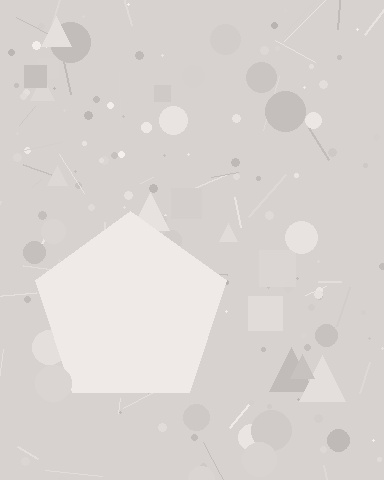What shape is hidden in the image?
A pentagon is hidden in the image.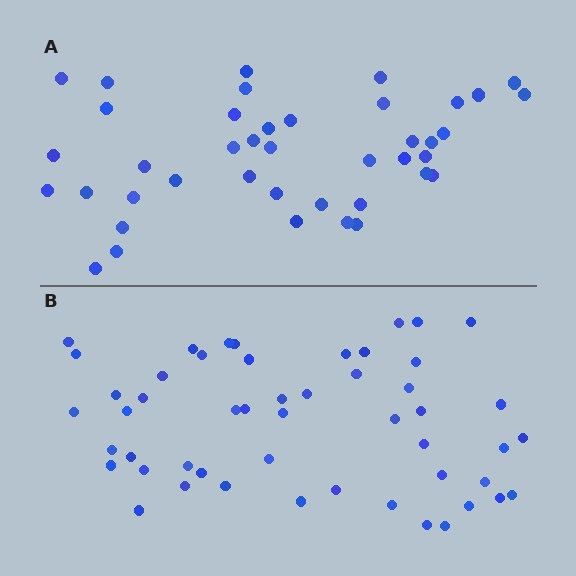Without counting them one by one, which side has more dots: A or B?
Region B (the bottom region) has more dots.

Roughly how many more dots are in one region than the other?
Region B has roughly 10 or so more dots than region A.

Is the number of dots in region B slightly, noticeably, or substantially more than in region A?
Region B has only slightly more — the two regions are fairly close. The ratio is roughly 1.2 to 1.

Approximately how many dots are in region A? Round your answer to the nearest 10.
About 40 dots. (The exact count is 41, which rounds to 40.)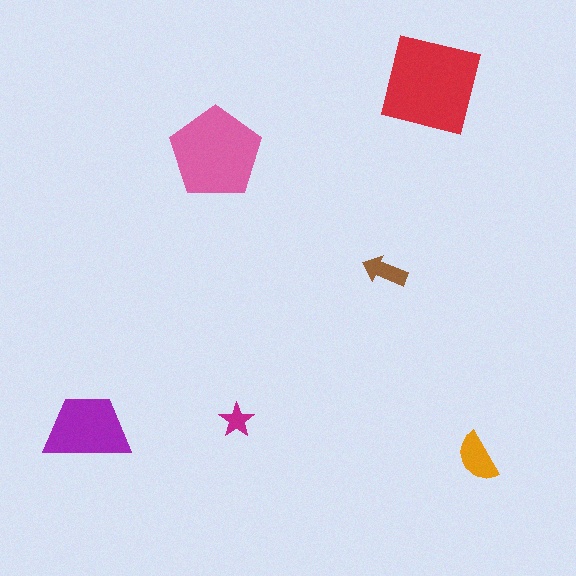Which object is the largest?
The red square.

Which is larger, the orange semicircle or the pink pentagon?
The pink pentagon.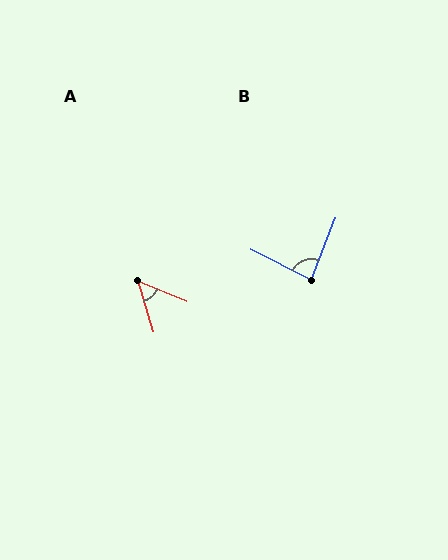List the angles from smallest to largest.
A (50°), B (84°).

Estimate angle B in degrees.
Approximately 84 degrees.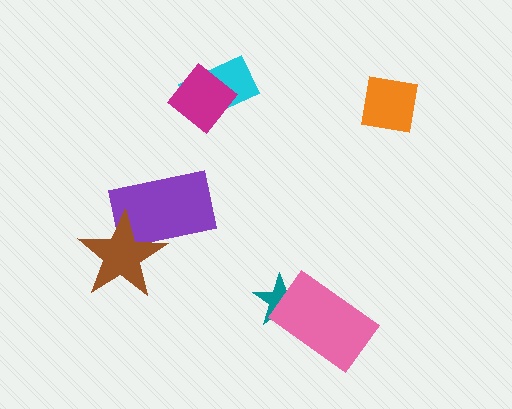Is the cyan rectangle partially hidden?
Yes, it is partially covered by another shape.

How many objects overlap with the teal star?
1 object overlaps with the teal star.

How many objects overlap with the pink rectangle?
1 object overlaps with the pink rectangle.